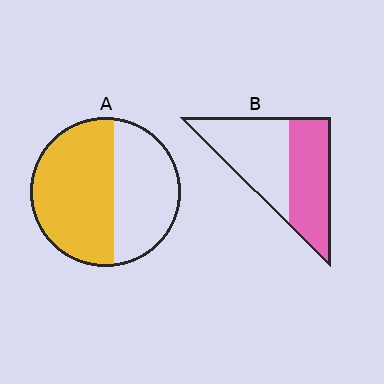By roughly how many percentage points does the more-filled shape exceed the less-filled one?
By roughly 10 percentage points (A over B).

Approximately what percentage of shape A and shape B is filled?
A is approximately 55% and B is approximately 50%.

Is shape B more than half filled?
Roughly half.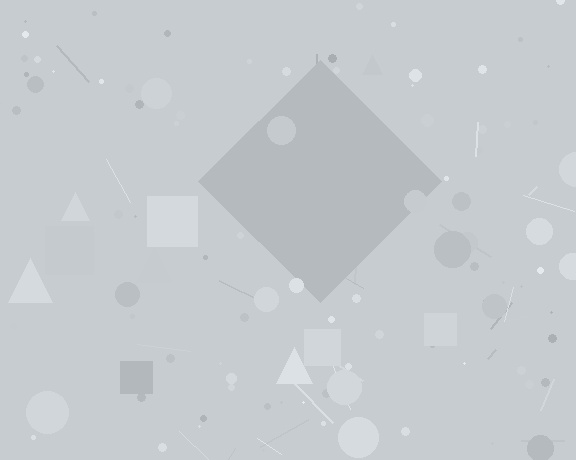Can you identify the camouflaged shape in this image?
The camouflaged shape is a diamond.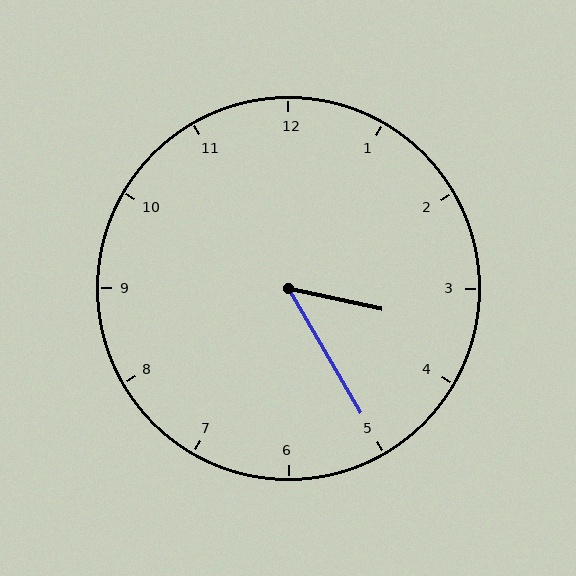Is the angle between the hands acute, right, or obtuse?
It is acute.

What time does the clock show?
3:25.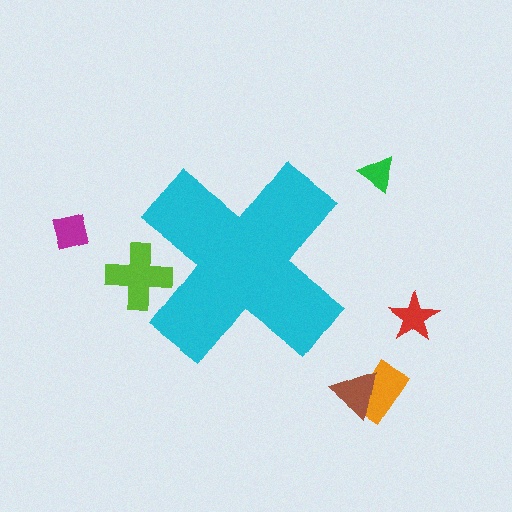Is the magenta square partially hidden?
No, the magenta square is fully visible.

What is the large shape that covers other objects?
A cyan cross.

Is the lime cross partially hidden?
Yes, the lime cross is partially hidden behind the cyan cross.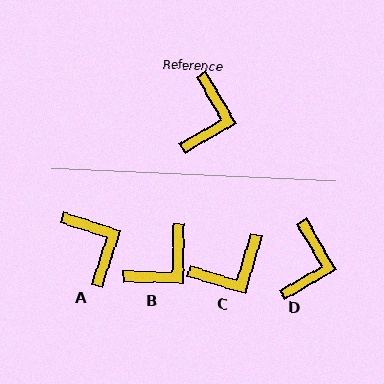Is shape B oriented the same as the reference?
No, it is off by about 31 degrees.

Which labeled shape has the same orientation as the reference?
D.